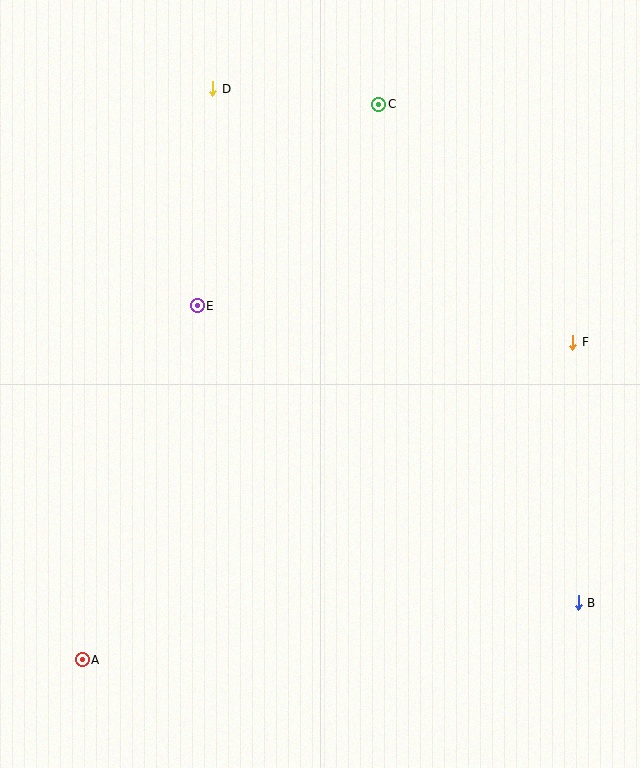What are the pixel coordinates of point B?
Point B is at (578, 603).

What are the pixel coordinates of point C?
Point C is at (379, 104).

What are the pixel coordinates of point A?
Point A is at (82, 660).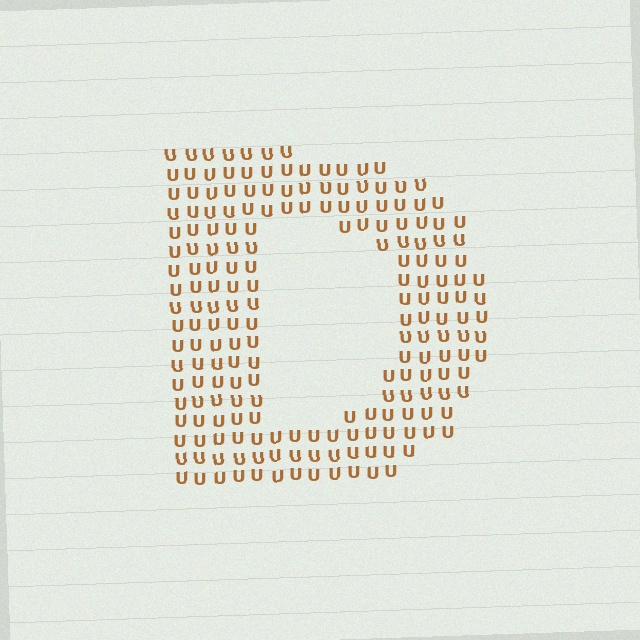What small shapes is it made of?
It is made of small letter U's.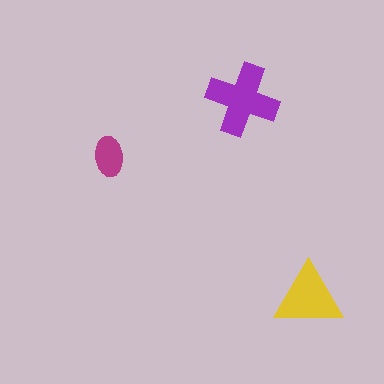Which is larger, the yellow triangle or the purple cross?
The purple cross.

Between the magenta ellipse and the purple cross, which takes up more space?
The purple cross.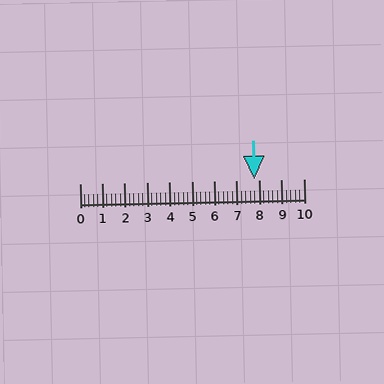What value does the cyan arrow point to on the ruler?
The cyan arrow points to approximately 7.8.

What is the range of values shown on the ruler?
The ruler shows values from 0 to 10.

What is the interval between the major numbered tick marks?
The major tick marks are spaced 1 units apart.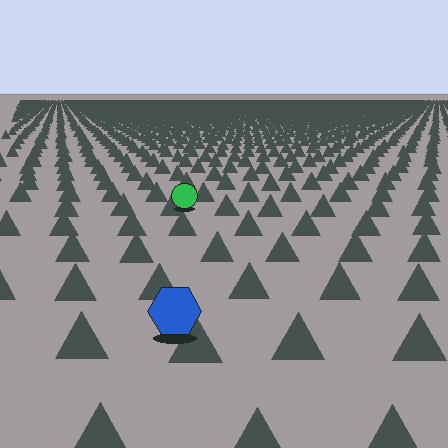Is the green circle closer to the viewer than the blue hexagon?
No. The blue hexagon is closer — you can tell from the texture gradient: the ground texture is coarser near it.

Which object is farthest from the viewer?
The green circle is farthest from the viewer. It appears smaller and the ground texture around it is denser.